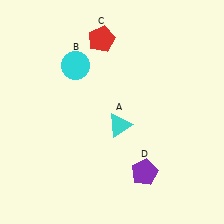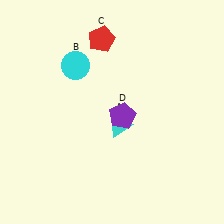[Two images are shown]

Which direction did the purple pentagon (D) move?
The purple pentagon (D) moved up.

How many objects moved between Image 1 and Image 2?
1 object moved between the two images.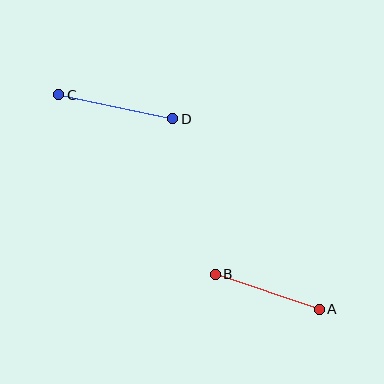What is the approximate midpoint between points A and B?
The midpoint is at approximately (267, 292) pixels.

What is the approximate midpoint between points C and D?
The midpoint is at approximately (116, 107) pixels.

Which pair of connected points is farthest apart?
Points C and D are farthest apart.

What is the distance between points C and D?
The distance is approximately 116 pixels.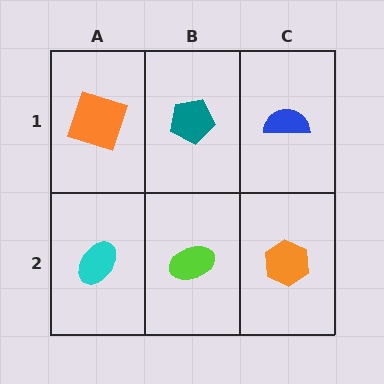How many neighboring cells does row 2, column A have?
2.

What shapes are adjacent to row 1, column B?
A lime ellipse (row 2, column B), an orange square (row 1, column A), a blue semicircle (row 1, column C).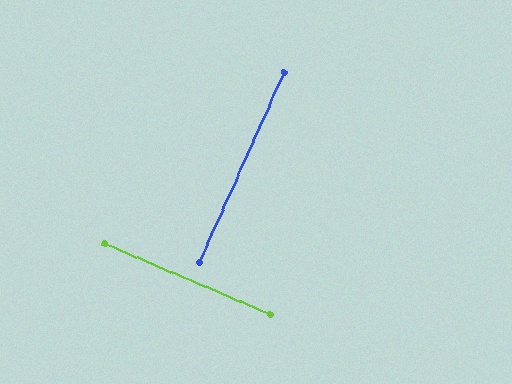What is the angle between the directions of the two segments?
Approximately 89 degrees.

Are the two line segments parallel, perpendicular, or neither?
Perpendicular — they meet at approximately 89°.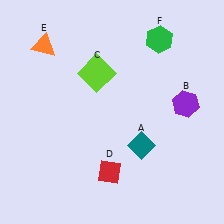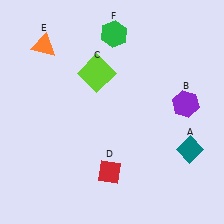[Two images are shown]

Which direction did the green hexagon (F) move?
The green hexagon (F) moved left.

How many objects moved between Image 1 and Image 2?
2 objects moved between the two images.